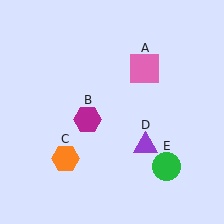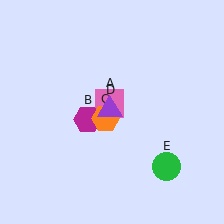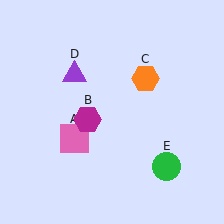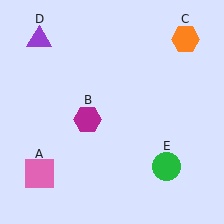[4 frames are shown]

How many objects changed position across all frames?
3 objects changed position: pink square (object A), orange hexagon (object C), purple triangle (object D).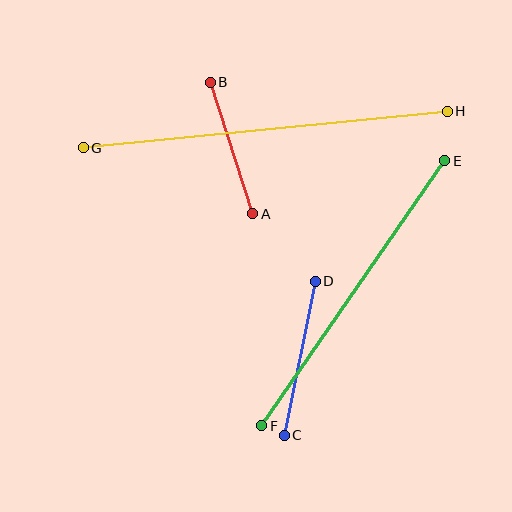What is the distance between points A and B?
The distance is approximately 138 pixels.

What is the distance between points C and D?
The distance is approximately 157 pixels.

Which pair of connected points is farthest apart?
Points G and H are farthest apart.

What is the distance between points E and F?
The distance is approximately 322 pixels.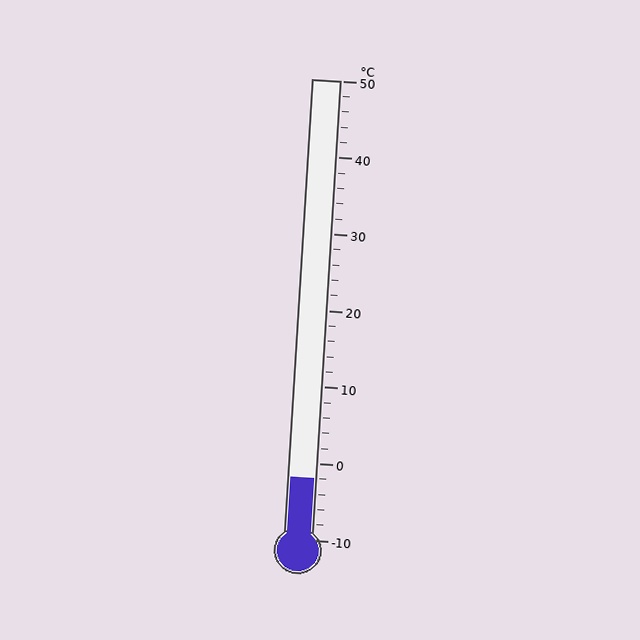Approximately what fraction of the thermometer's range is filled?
The thermometer is filled to approximately 15% of its range.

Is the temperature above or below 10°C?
The temperature is below 10°C.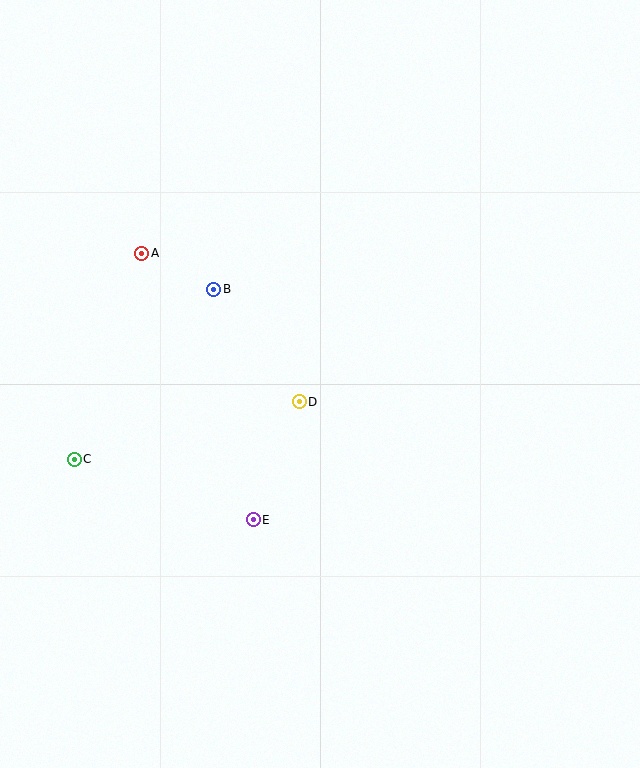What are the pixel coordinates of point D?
Point D is at (299, 402).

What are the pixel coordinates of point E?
Point E is at (253, 520).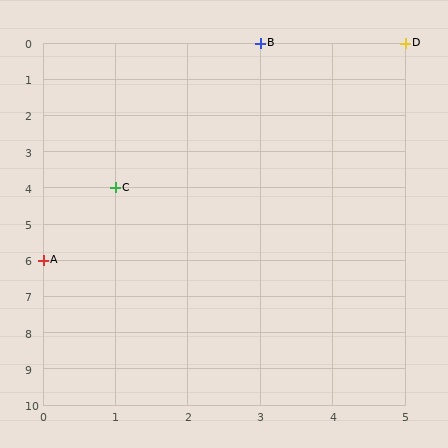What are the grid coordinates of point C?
Point C is at grid coordinates (1, 4).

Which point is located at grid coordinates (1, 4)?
Point C is at (1, 4).